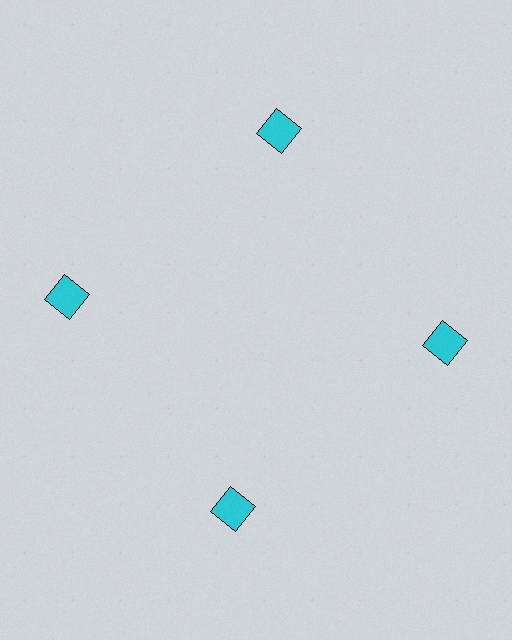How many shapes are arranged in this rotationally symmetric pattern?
There are 4 shapes, arranged in 4 groups of 1.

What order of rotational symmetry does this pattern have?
This pattern has 4-fold rotational symmetry.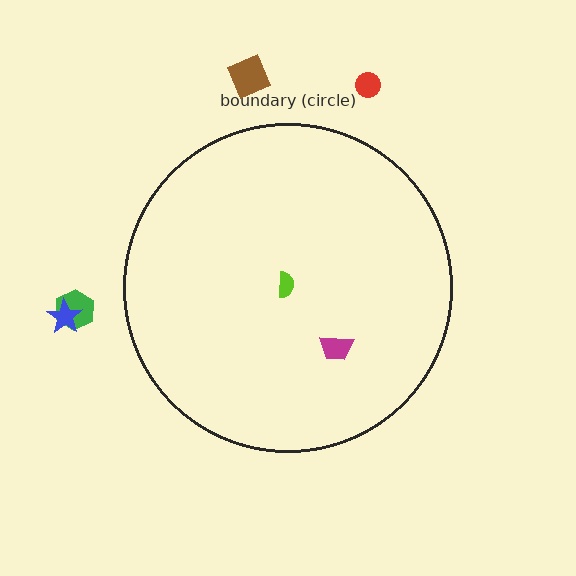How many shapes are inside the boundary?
2 inside, 4 outside.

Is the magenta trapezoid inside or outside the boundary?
Inside.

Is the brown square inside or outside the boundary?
Outside.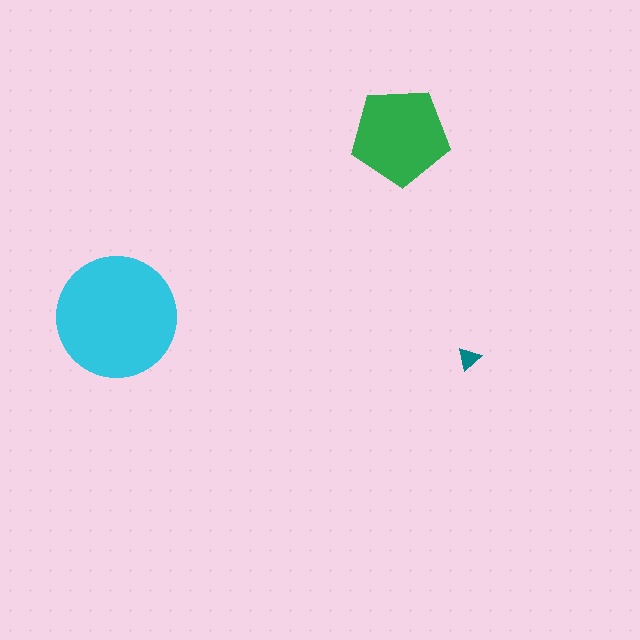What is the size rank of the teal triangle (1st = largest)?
3rd.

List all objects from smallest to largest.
The teal triangle, the green pentagon, the cyan circle.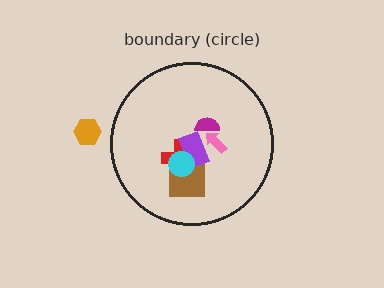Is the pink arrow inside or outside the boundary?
Inside.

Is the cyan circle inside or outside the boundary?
Inside.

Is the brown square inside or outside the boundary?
Inside.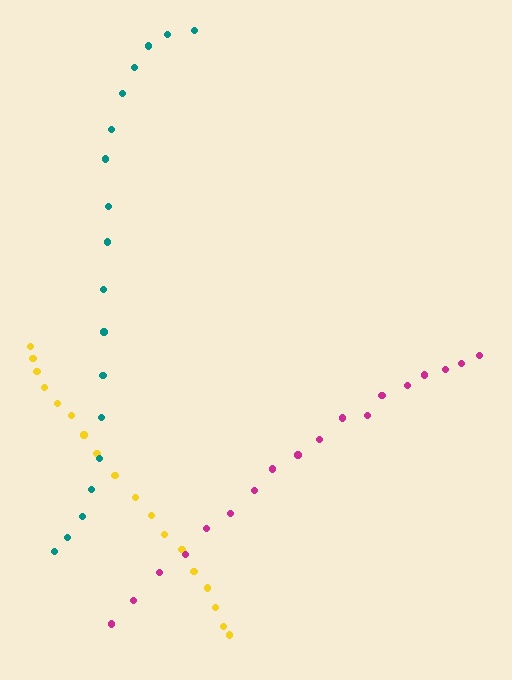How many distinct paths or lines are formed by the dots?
There are 3 distinct paths.